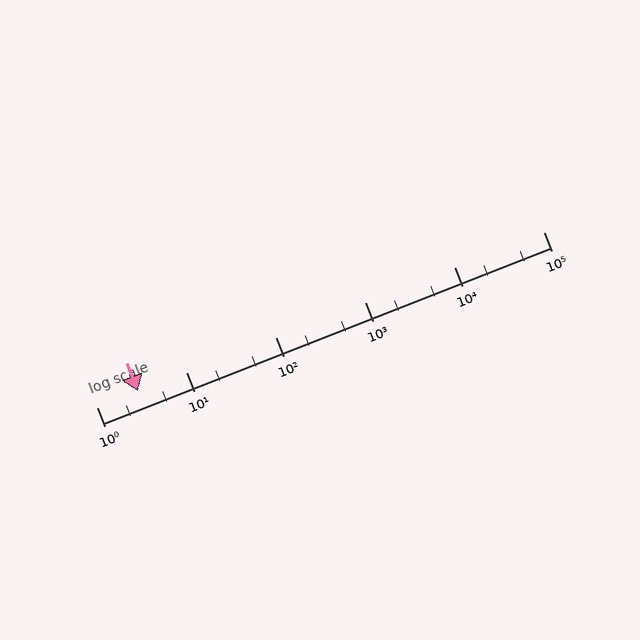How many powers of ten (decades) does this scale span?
The scale spans 5 decades, from 1 to 100000.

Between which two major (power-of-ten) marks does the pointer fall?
The pointer is between 1 and 10.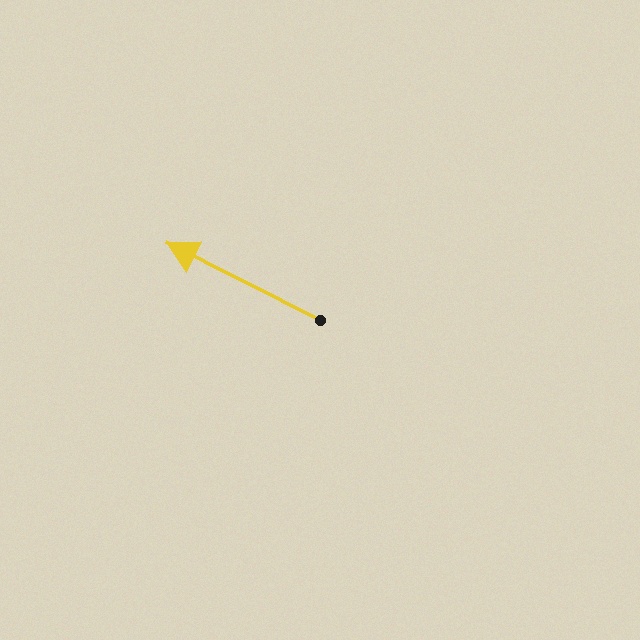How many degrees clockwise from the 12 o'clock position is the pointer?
Approximately 297 degrees.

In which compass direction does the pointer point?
Northwest.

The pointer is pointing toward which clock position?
Roughly 10 o'clock.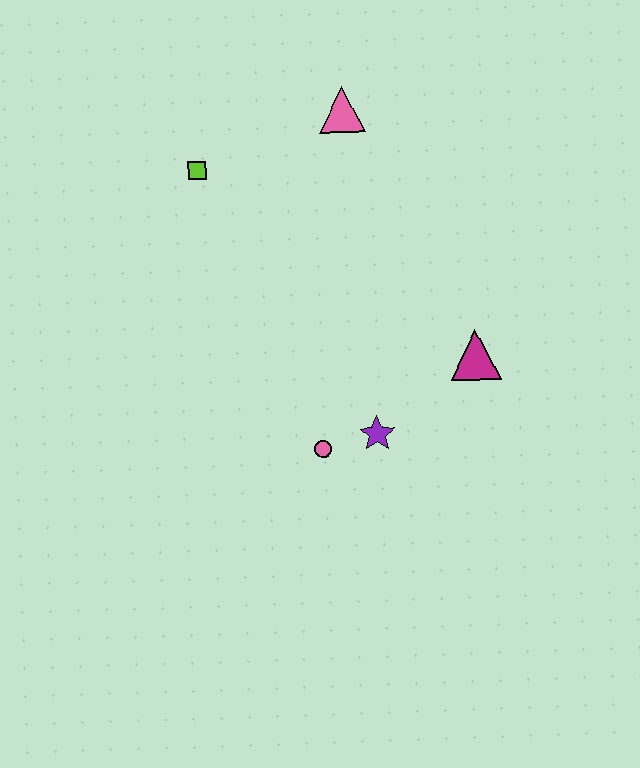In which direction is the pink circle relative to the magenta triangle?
The pink circle is to the left of the magenta triangle.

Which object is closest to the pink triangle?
The lime square is closest to the pink triangle.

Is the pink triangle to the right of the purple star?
No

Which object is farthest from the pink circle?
The pink triangle is farthest from the pink circle.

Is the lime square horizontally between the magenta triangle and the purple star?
No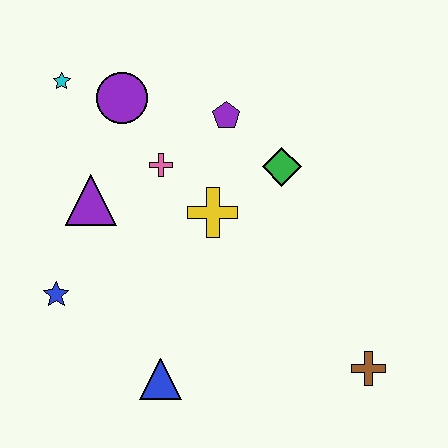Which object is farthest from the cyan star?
The brown cross is farthest from the cyan star.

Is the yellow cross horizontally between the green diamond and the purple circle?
Yes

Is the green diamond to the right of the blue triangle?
Yes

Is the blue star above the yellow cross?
No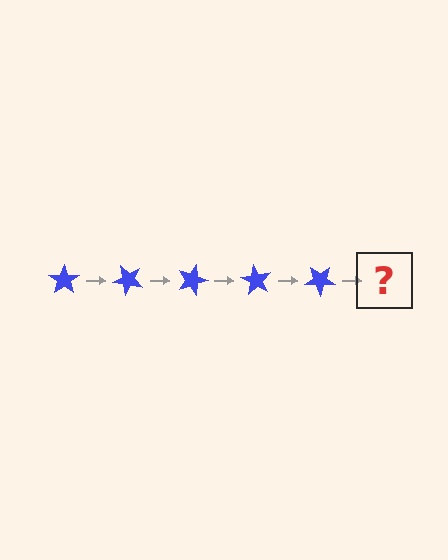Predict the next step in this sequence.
The next step is a blue star rotated 225 degrees.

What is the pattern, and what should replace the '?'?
The pattern is that the star rotates 45 degrees each step. The '?' should be a blue star rotated 225 degrees.